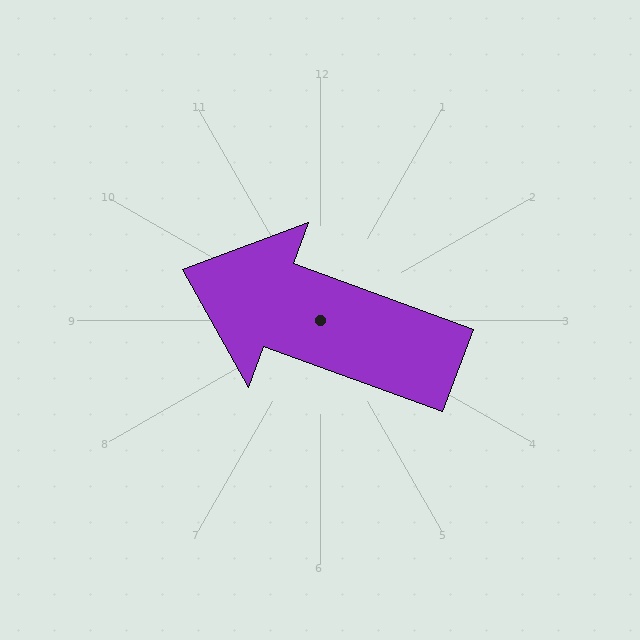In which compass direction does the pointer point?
West.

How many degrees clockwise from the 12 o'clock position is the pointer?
Approximately 290 degrees.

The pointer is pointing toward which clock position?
Roughly 10 o'clock.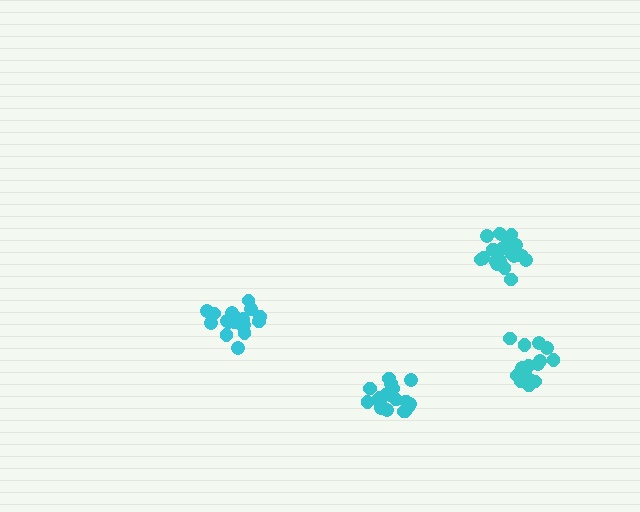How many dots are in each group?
Group 1: 21 dots, Group 2: 20 dots, Group 3: 19 dots, Group 4: 16 dots (76 total).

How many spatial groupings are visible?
There are 4 spatial groupings.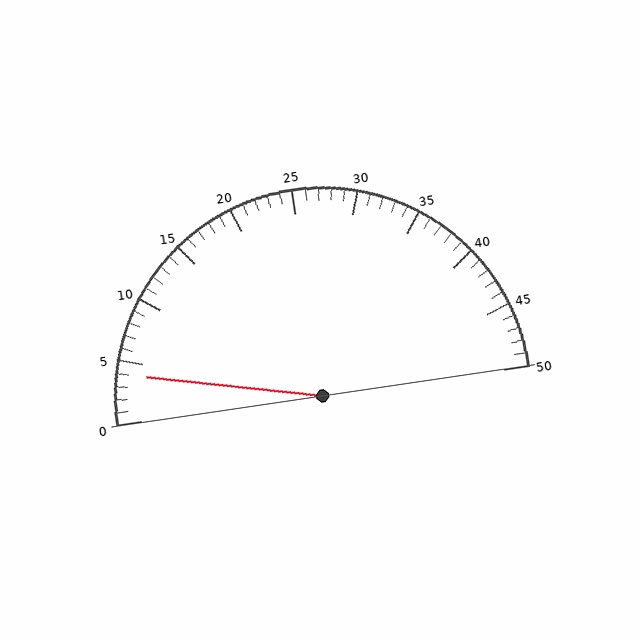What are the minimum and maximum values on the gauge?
The gauge ranges from 0 to 50.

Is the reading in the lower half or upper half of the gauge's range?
The reading is in the lower half of the range (0 to 50).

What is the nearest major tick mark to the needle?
The nearest major tick mark is 5.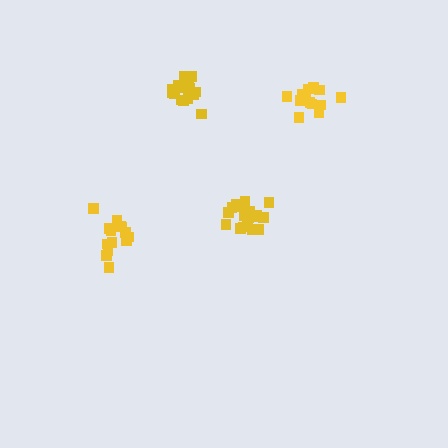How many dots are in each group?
Group 1: 21 dots, Group 2: 15 dots, Group 3: 16 dots, Group 4: 16 dots (68 total).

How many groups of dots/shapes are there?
There are 4 groups.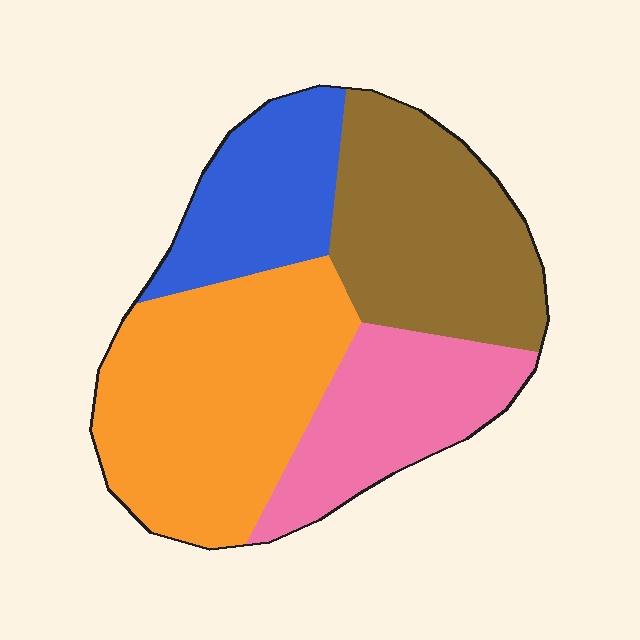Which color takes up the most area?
Orange, at roughly 35%.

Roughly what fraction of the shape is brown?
Brown covers 27% of the shape.